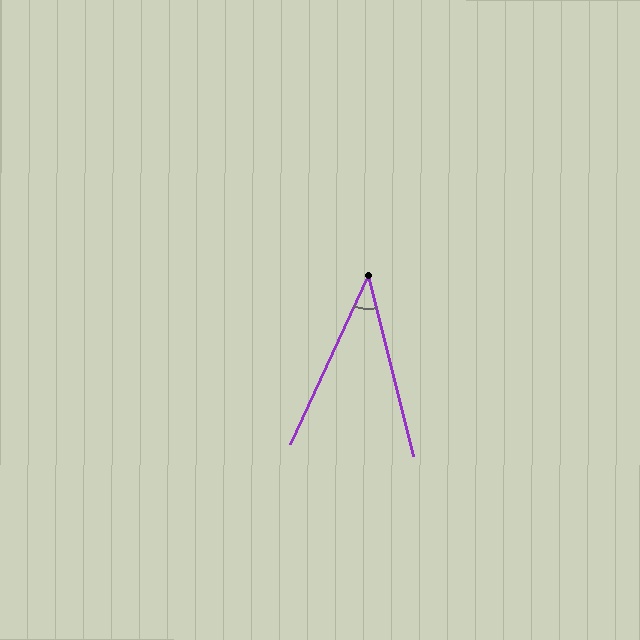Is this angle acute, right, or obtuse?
It is acute.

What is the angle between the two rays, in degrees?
Approximately 39 degrees.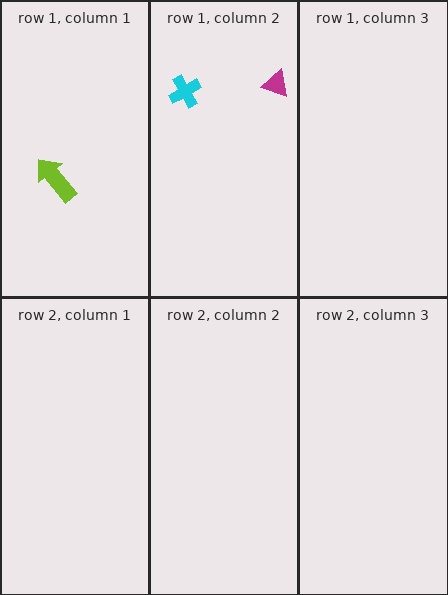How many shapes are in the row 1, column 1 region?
1.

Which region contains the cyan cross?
The row 1, column 2 region.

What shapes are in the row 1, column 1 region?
The lime arrow.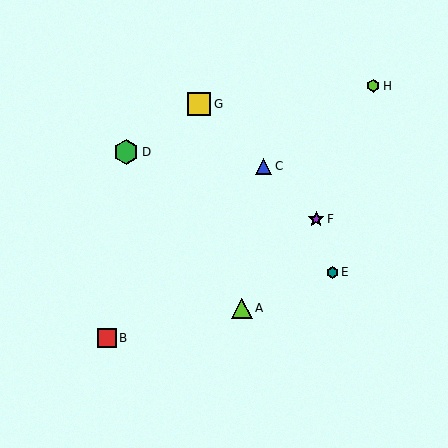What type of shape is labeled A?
Shape A is a lime triangle.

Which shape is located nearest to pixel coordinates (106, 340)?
The red square (labeled B) at (107, 338) is nearest to that location.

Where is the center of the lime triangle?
The center of the lime triangle is at (242, 308).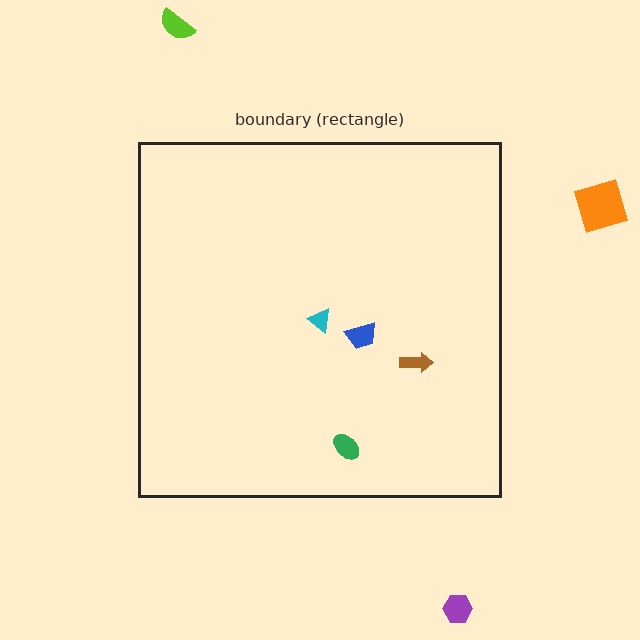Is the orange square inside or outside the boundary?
Outside.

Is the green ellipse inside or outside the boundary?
Inside.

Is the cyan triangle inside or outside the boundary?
Inside.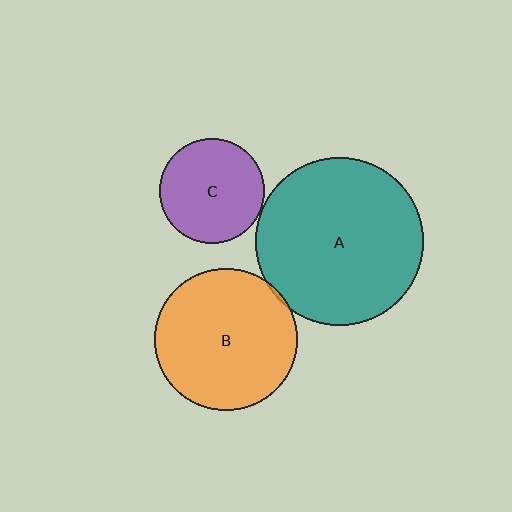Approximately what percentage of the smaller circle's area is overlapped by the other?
Approximately 5%.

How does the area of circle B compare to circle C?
Approximately 1.9 times.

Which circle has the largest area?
Circle A (teal).